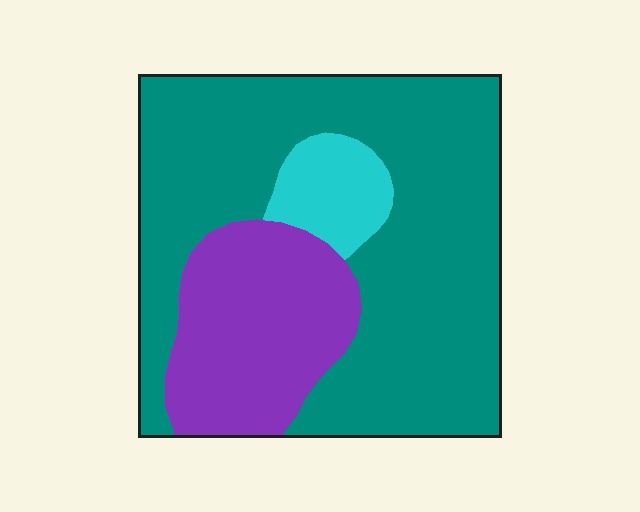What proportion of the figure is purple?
Purple covers roughly 25% of the figure.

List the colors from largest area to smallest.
From largest to smallest: teal, purple, cyan.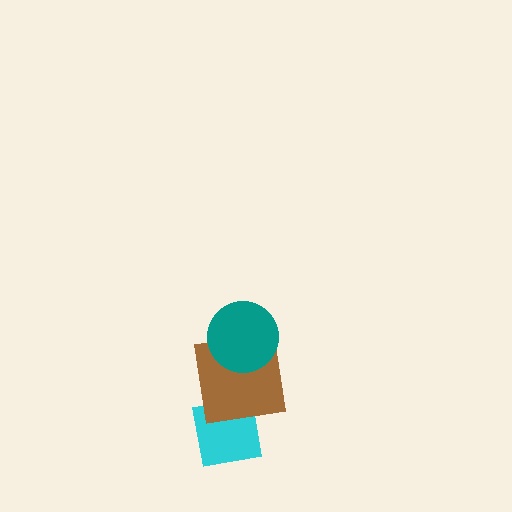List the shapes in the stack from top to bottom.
From top to bottom: the teal circle, the brown square, the cyan square.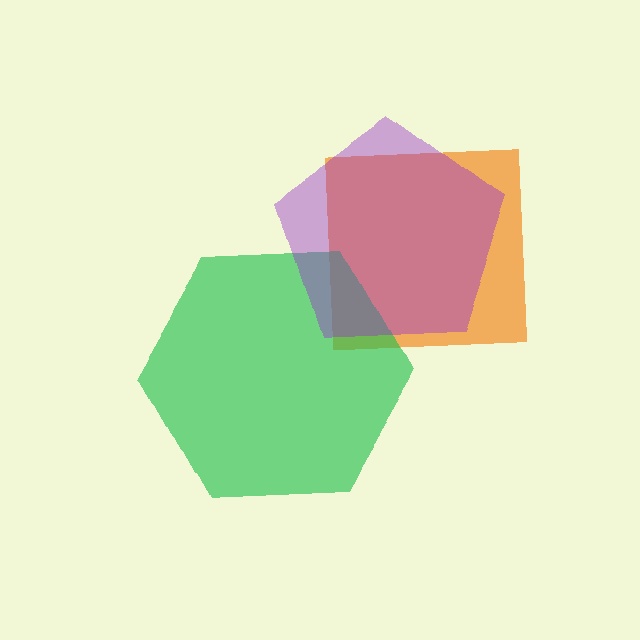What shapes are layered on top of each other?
The layered shapes are: an orange square, a green hexagon, a purple pentagon.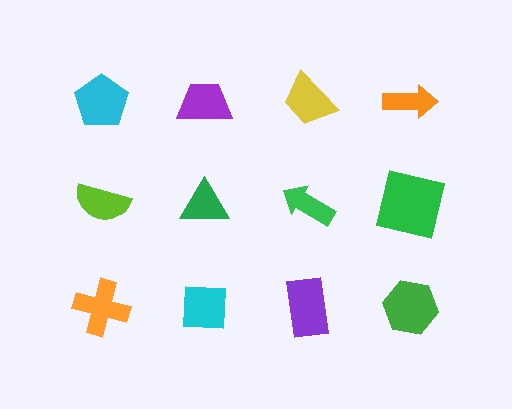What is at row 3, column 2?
A cyan square.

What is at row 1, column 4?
An orange arrow.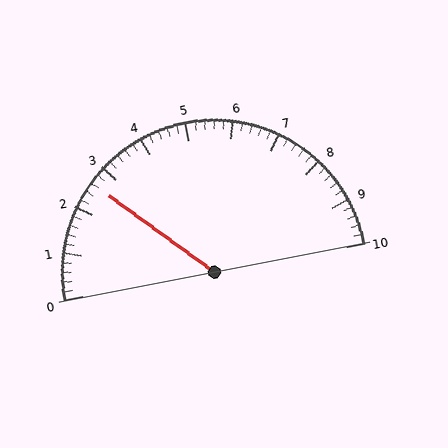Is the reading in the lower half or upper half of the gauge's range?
The reading is in the lower half of the range (0 to 10).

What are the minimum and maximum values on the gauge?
The gauge ranges from 0 to 10.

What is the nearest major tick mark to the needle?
The nearest major tick mark is 3.